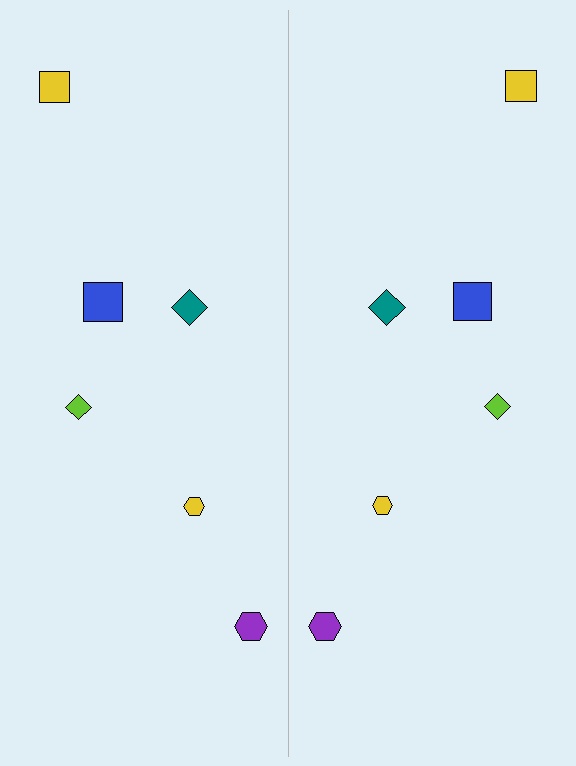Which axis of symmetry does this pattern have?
The pattern has a vertical axis of symmetry running through the center of the image.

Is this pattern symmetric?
Yes, this pattern has bilateral (reflection) symmetry.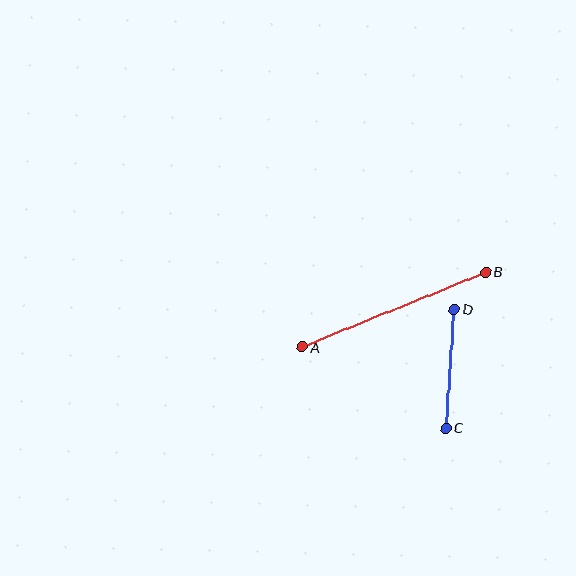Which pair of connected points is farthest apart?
Points A and B are farthest apart.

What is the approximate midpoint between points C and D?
The midpoint is at approximately (450, 369) pixels.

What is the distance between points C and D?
The distance is approximately 119 pixels.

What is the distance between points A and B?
The distance is approximately 199 pixels.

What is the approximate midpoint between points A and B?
The midpoint is at approximately (394, 310) pixels.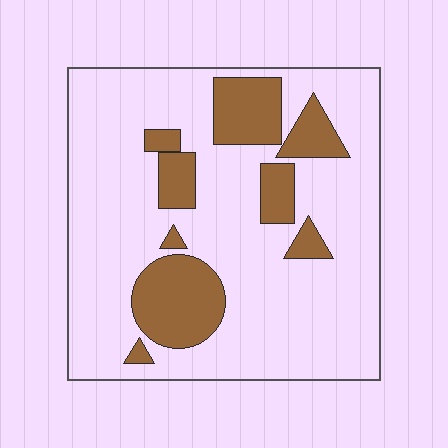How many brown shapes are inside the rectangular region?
9.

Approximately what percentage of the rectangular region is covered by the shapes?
Approximately 20%.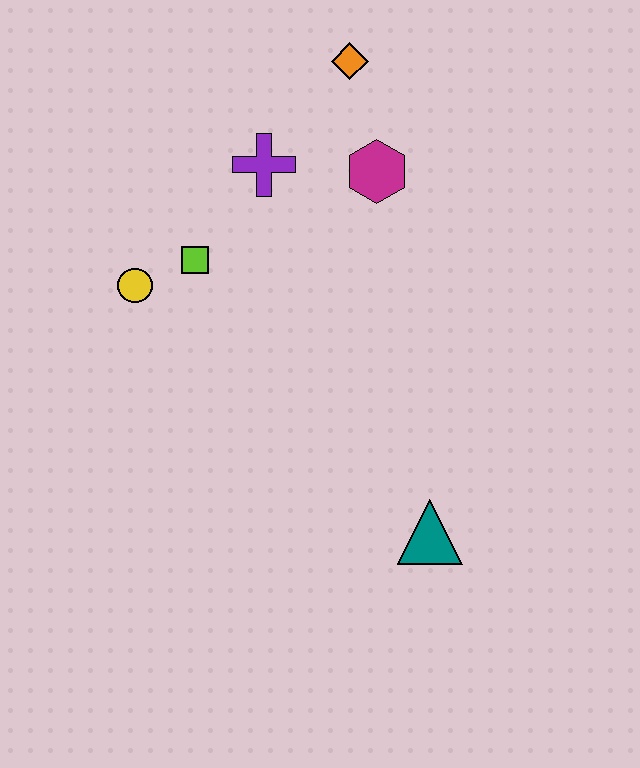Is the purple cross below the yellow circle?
No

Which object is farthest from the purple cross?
The teal triangle is farthest from the purple cross.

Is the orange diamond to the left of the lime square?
No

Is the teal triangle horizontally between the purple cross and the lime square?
No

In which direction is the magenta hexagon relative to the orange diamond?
The magenta hexagon is below the orange diamond.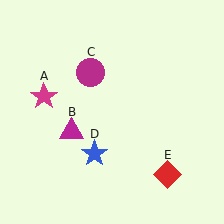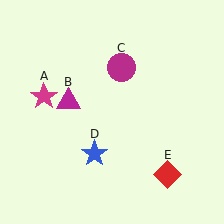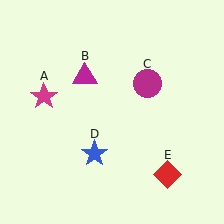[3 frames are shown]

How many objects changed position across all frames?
2 objects changed position: magenta triangle (object B), magenta circle (object C).